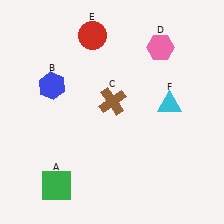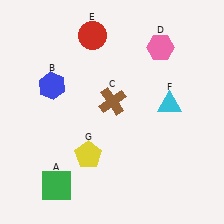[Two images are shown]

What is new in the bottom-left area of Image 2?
A yellow pentagon (G) was added in the bottom-left area of Image 2.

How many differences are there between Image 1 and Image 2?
There is 1 difference between the two images.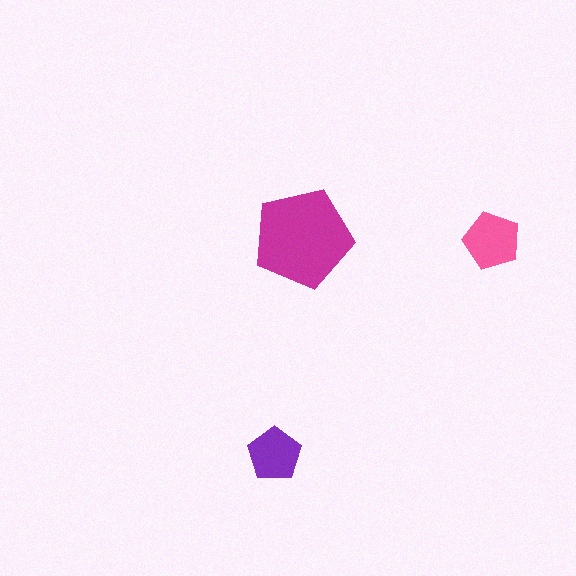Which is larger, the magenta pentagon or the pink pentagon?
The magenta one.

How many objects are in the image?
There are 3 objects in the image.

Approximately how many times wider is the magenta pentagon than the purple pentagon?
About 2 times wider.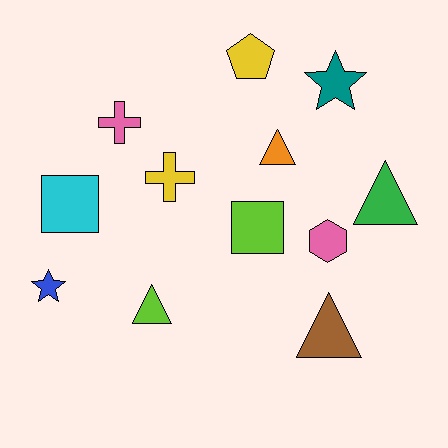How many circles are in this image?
There are no circles.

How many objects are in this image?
There are 12 objects.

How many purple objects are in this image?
There are no purple objects.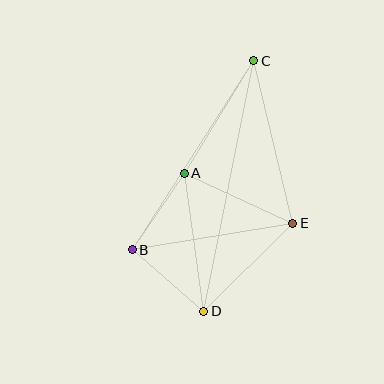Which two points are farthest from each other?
Points C and D are farthest from each other.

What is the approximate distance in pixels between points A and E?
The distance between A and E is approximately 119 pixels.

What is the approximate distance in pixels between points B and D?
The distance between B and D is approximately 95 pixels.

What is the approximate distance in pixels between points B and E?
The distance between B and E is approximately 163 pixels.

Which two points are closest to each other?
Points A and B are closest to each other.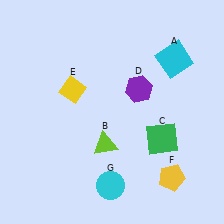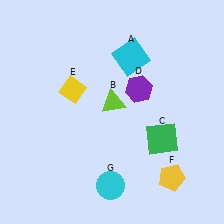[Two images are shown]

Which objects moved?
The objects that moved are: the cyan square (A), the lime triangle (B).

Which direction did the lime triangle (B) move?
The lime triangle (B) moved up.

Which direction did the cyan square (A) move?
The cyan square (A) moved left.